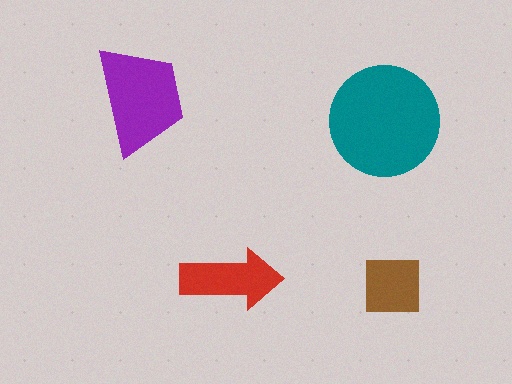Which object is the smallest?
The brown square.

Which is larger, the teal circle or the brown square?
The teal circle.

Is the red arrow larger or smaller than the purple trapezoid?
Smaller.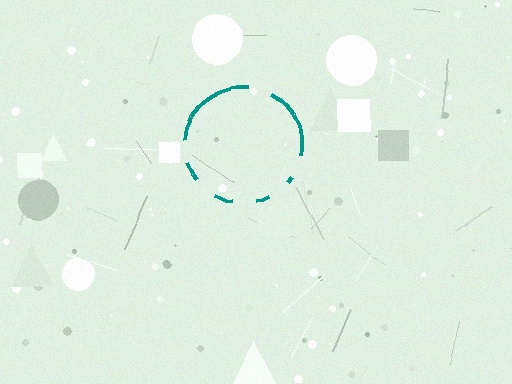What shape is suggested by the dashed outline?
The dashed outline suggests a circle.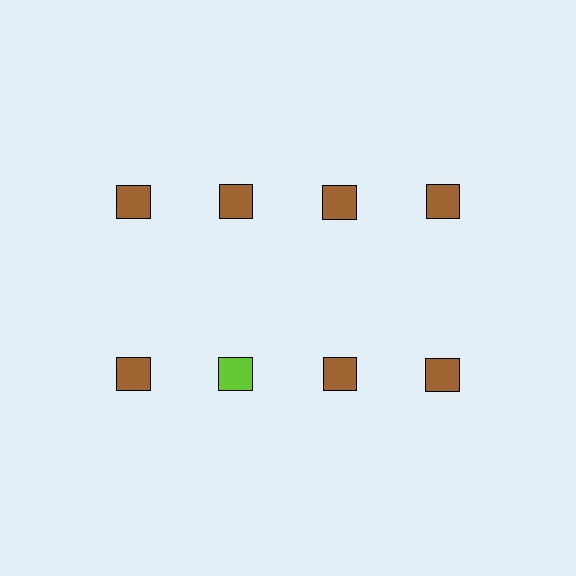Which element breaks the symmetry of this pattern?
The lime square in the second row, second from left column breaks the symmetry. All other shapes are brown squares.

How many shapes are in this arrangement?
There are 8 shapes arranged in a grid pattern.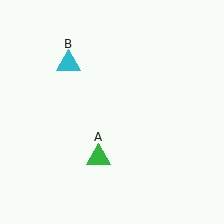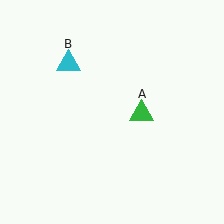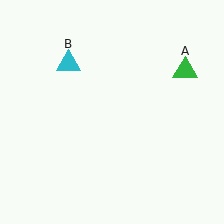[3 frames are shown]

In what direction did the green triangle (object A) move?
The green triangle (object A) moved up and to the right.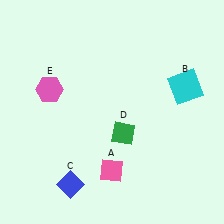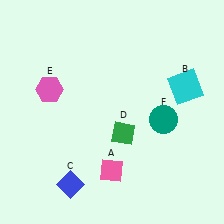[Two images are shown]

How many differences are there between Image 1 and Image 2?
There is 1 difference between the two images.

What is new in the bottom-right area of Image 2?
A teal circle (F) was added in the bottom-right area of Image 2.